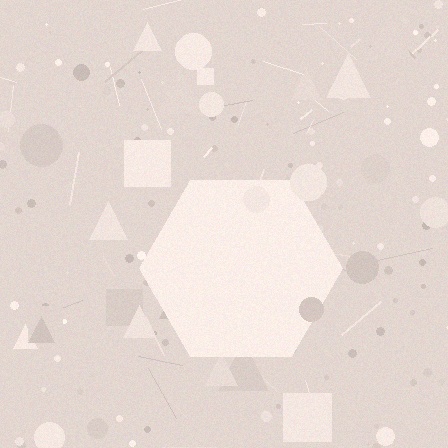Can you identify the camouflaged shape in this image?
The camouflaged shape is a hexagon.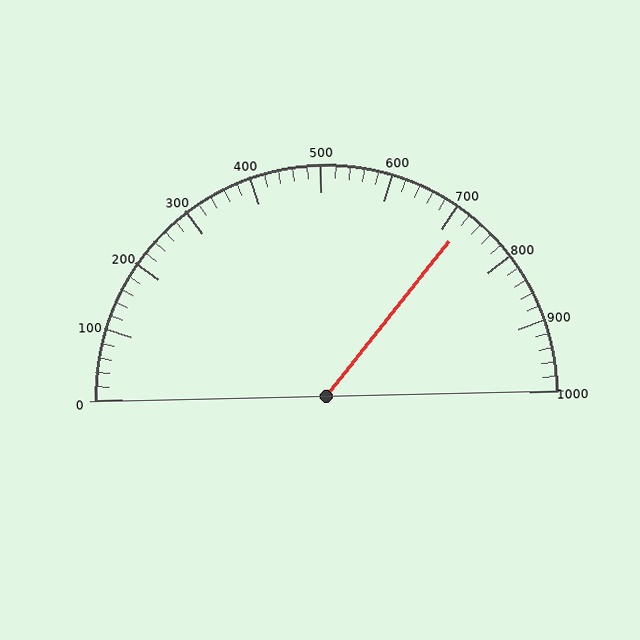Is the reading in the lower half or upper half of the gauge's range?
The reading is in the upper half of the range (0 to 1000).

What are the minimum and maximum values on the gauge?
The gauge ranges from 0 to 1000.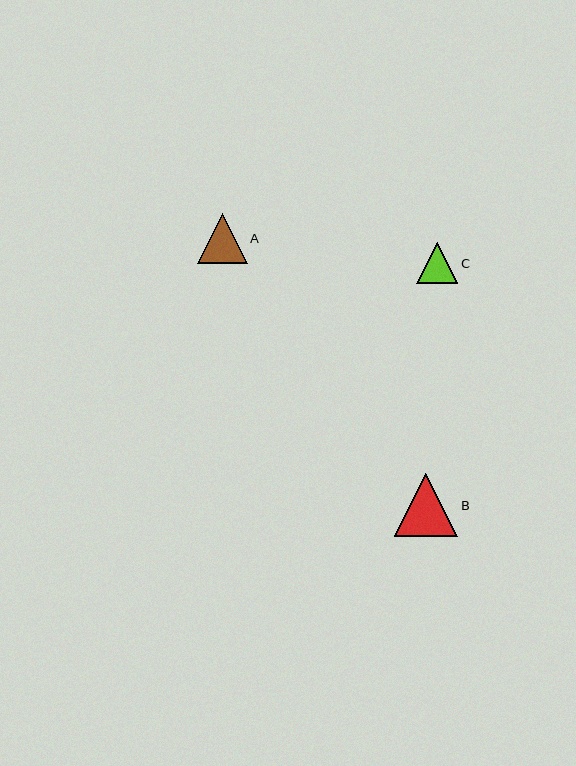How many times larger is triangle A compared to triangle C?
Triangle A is approximately 1.2 times the size of triangle C.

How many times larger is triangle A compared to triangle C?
Triangle A is approximately 1.2 times the size of triangle C.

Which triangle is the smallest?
Triangle C is the smallest with a size of approximately 42 pixels.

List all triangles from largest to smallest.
From largest to smallest: B, A, C.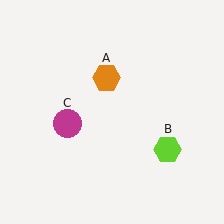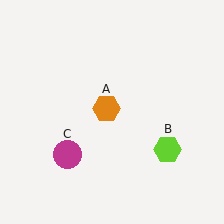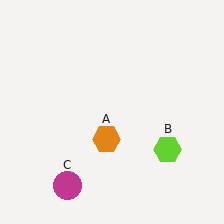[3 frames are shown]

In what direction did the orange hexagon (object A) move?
The orange hexagon (object A) moved down.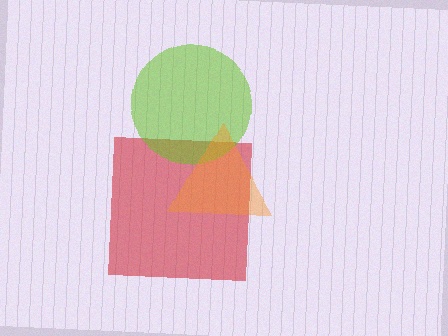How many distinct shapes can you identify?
There are 3 distinct shapes: a red square, a lime circle, an orange triangle.